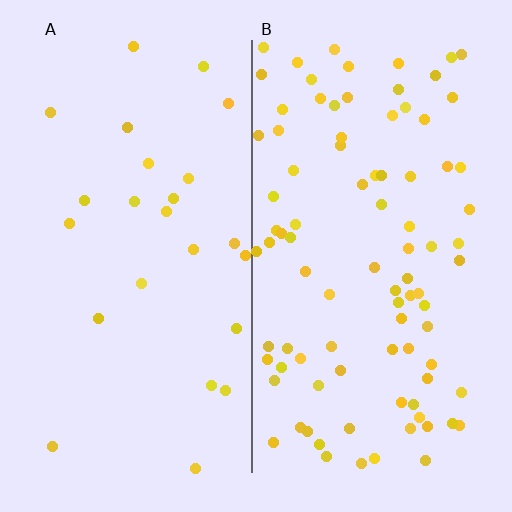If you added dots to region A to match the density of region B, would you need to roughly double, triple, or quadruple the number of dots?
Approximately quadruple.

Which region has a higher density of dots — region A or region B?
B (the right).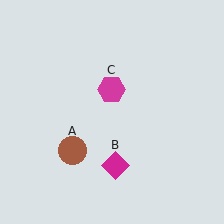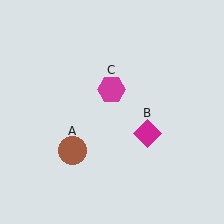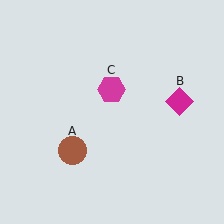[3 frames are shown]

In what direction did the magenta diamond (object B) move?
The magenta diamond (object B) moved up and to the right.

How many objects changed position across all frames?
1 object changed position: magenta diamond (object B).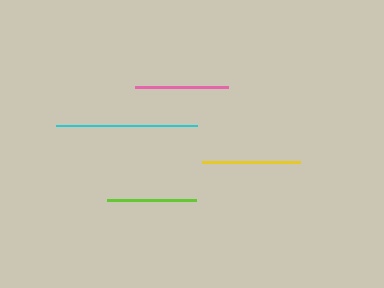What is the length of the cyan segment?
The cyan segment is approximately 140 pixels long.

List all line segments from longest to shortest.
From longest to shortest: cyan, yellow, pink, lime.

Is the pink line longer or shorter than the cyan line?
The cyan line is longer than the pink line.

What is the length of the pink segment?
The pink segment is approximately 93 pixels long.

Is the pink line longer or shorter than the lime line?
The pink line is longer than the lime line.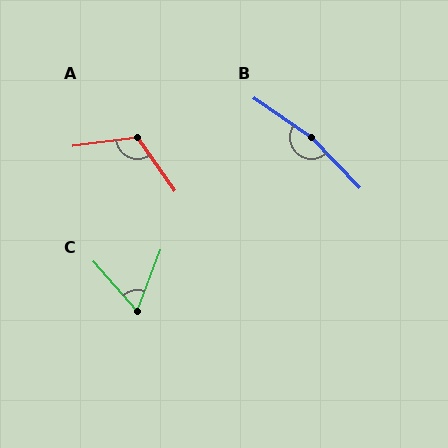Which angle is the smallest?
C, at approximately 63 degrees.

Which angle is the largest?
B, at approximately 168 degrees.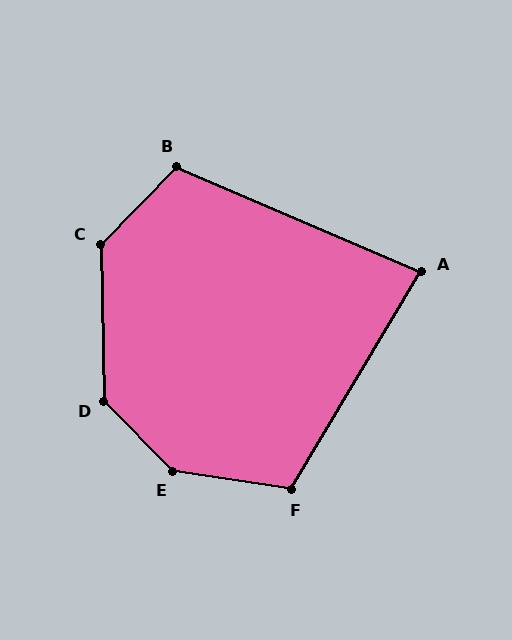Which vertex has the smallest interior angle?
A, at approximately 82 degrees.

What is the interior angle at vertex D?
Approximately 137 degrees (obtuse).